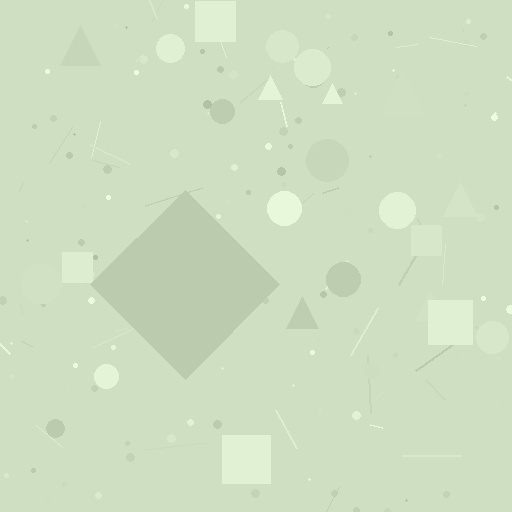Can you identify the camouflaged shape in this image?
The camouflaged shape is a diamond.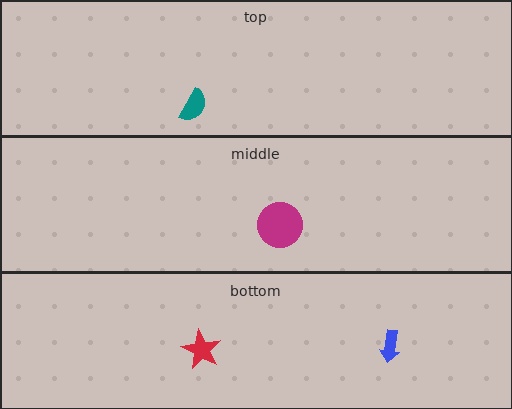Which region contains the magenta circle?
The middle region.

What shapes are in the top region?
The teal semicircle.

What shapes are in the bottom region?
The blue arrow, the red star.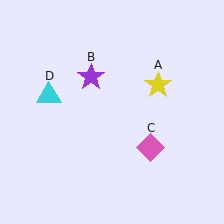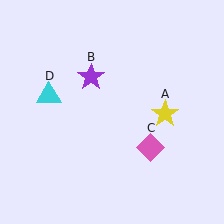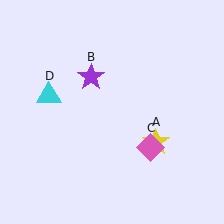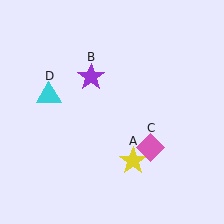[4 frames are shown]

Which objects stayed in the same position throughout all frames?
Purple star (object B) and pink diamond (object C) and cyan triangle (object D) remained stationary.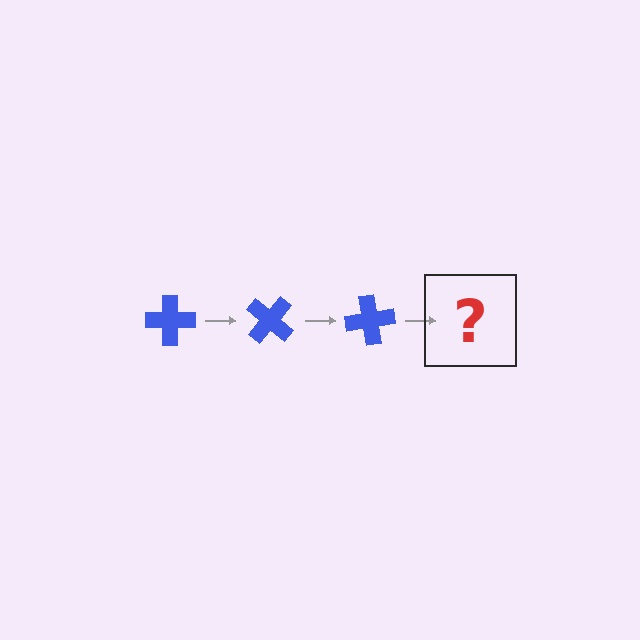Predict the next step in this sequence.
The next step is a blue cross rotated 120 degrees.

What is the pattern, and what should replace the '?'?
The pattern is that the cross rotates 40 degrees each step. The '?' should be a blue cross rotated 120 degrees.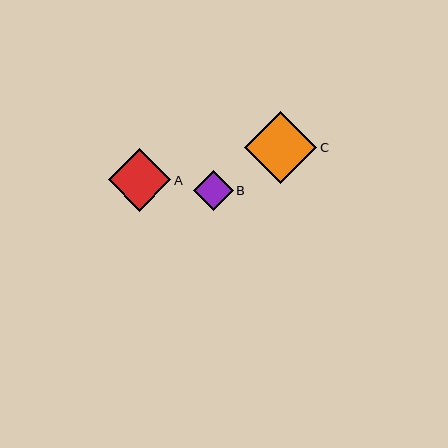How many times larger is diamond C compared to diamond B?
Diamond C is approximately 1.8 times the size of diamond B.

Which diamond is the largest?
Diamond C is the largest with a size of approximately 72 pixels.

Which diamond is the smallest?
Diamond B is the smallest with a size of approximately 40 pixels.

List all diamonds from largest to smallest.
From largest to smallest: C, A, B.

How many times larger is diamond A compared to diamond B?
Diamond A is approximately 1.6 times the size of diamond B.